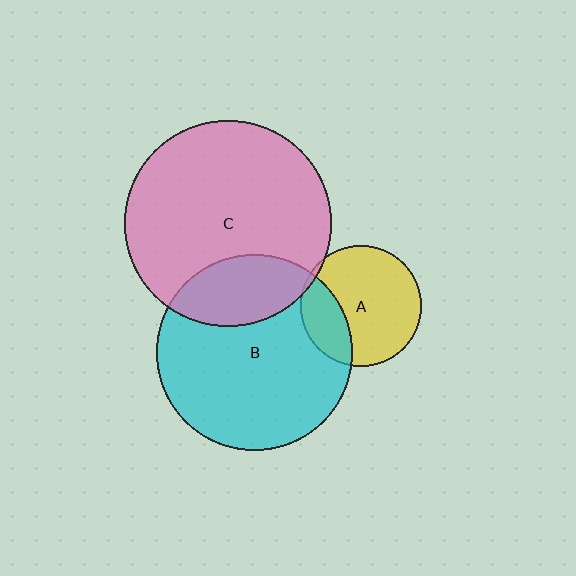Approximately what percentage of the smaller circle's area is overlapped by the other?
Approximately 25%.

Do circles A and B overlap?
Yes.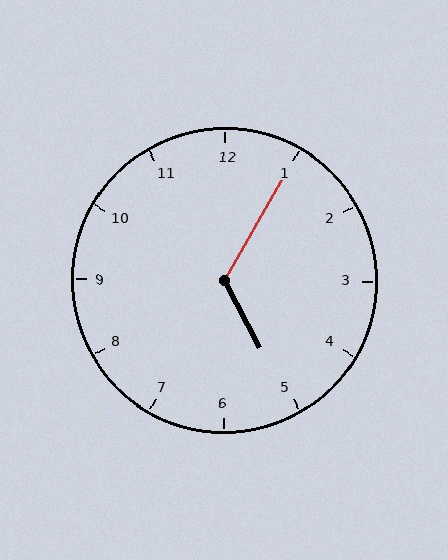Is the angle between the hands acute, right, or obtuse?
It is obtuse.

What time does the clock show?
5:05.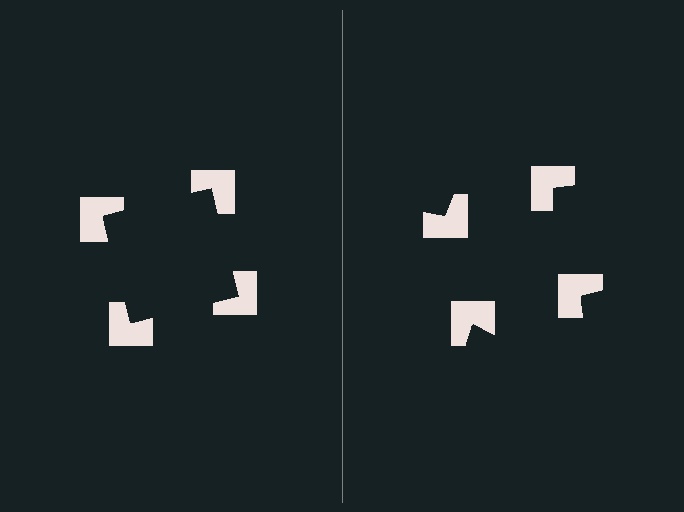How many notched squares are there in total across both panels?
8 — 4 on each side.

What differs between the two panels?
The notched squares are positioned identically on both sides; only the wedge orientations differ. On the left they align to a square; on the right they are misaligned.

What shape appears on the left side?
An illusory square.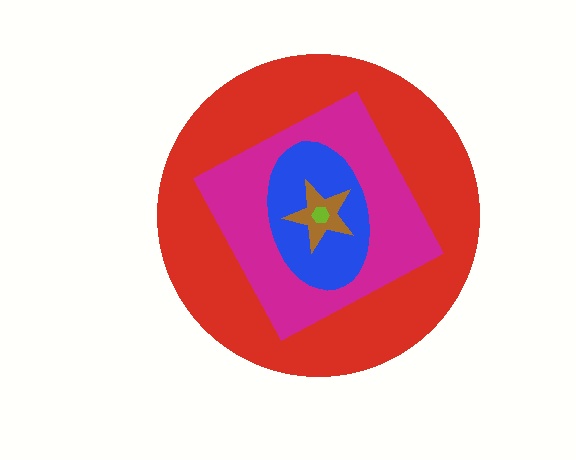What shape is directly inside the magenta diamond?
The blue ellipse.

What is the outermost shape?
The red circle.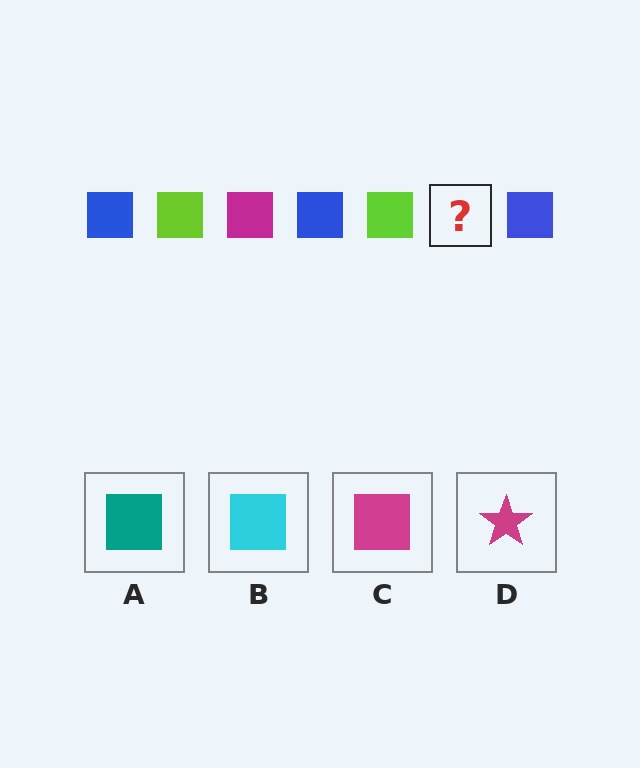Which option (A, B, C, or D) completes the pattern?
C.